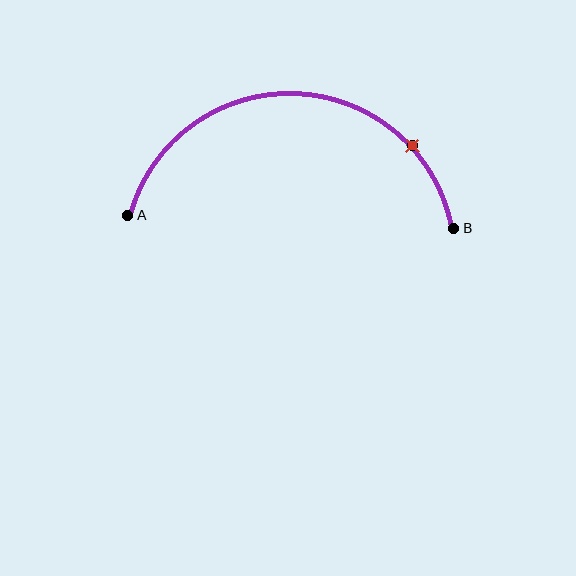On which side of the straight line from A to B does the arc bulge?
The arc bulges above the straight line connecting A and B.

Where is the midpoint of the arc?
The arc midpoint is the point on the curve farthest from the straight line joining A and B. It sits above that line.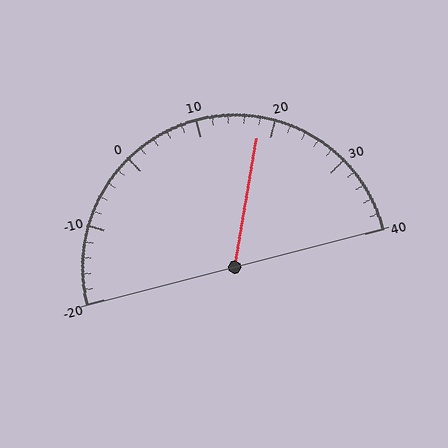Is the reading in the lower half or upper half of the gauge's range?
The reading is in the upper half of the range (-20 to 40).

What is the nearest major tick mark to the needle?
The nearest major tick mark is 20.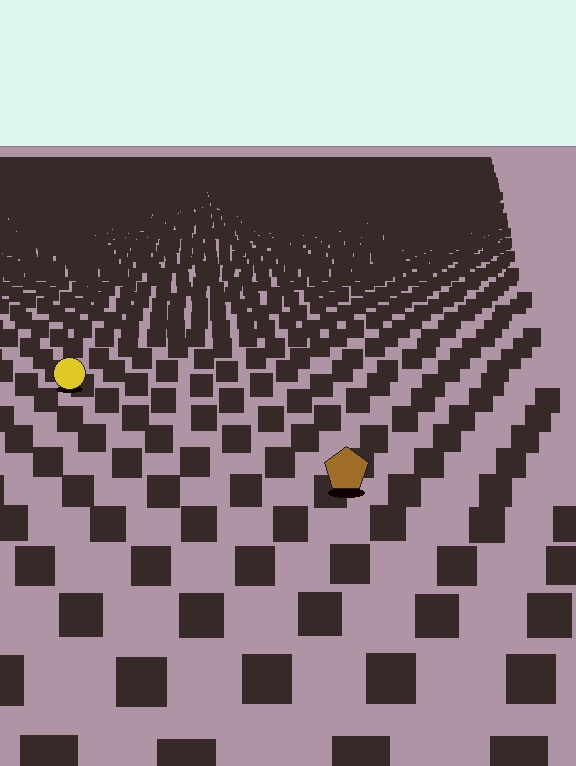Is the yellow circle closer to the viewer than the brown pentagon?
No. The brown pentagon is closer — you can tell from the texture gradient: the ground texture is coarser near it.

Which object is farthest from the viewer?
The yellow circle is farthest from the viewer. It appears smaller and the ground texture around it is denser.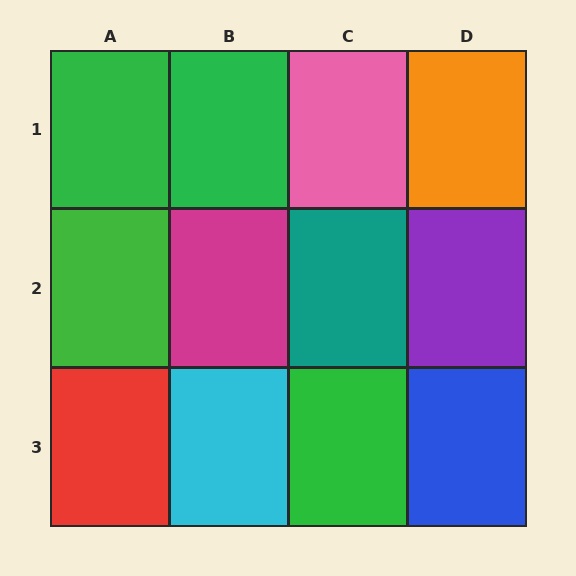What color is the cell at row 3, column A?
Red.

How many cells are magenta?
1 cell is magenta.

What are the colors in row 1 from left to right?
Green, green, pink, orange.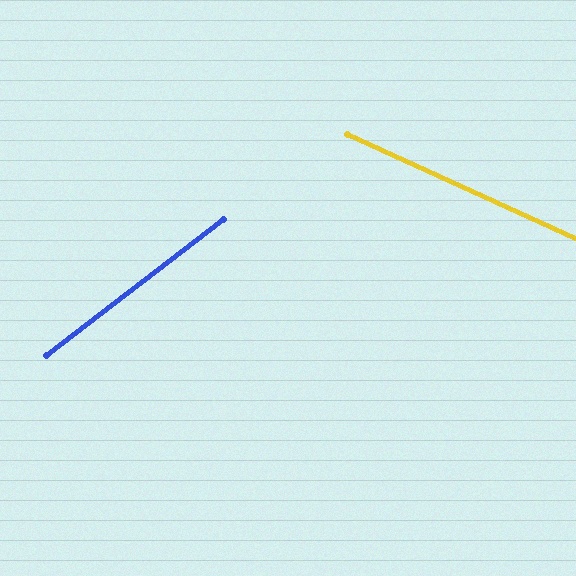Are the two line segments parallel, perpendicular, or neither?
Neither parallel nor perpendicular — they differ by about 62°.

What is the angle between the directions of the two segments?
Approximately 62 degrees.